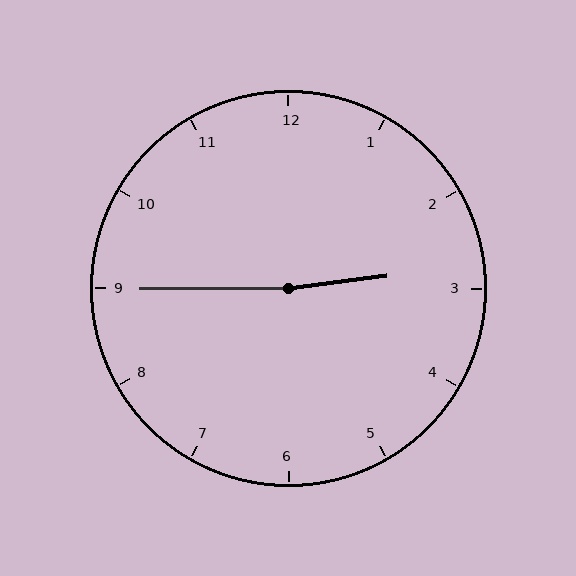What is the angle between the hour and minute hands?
Approximately 172 degrees.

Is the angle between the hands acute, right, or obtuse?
It is obtuse.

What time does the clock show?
2:45.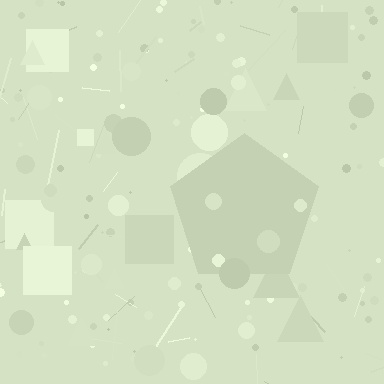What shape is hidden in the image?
A pentagon is hidden in the image.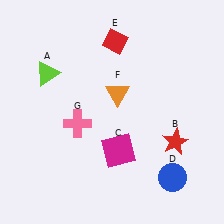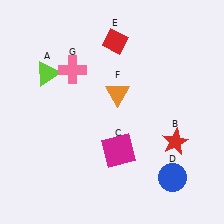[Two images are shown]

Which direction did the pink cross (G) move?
The pink cross (G) moved up.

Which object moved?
The pink cross (G) moved up.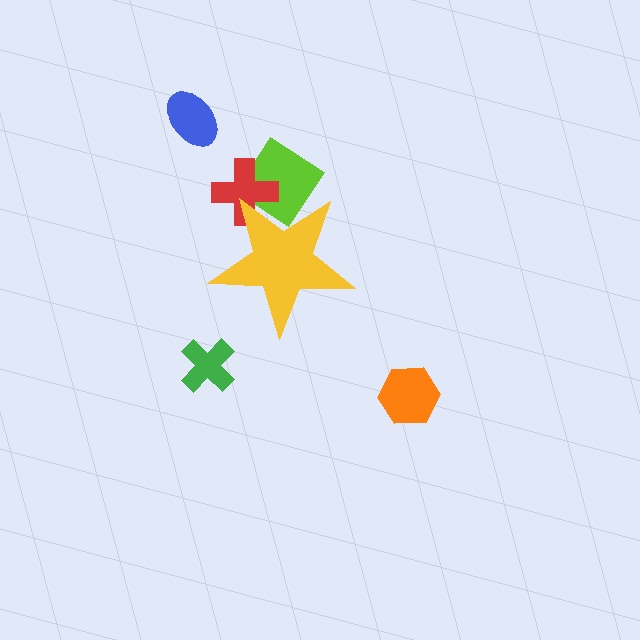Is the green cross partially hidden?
No, the green cross is fully visible.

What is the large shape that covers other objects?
A yellow star.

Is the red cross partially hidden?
Yes, the red cross is partially hidden behind the yellow star.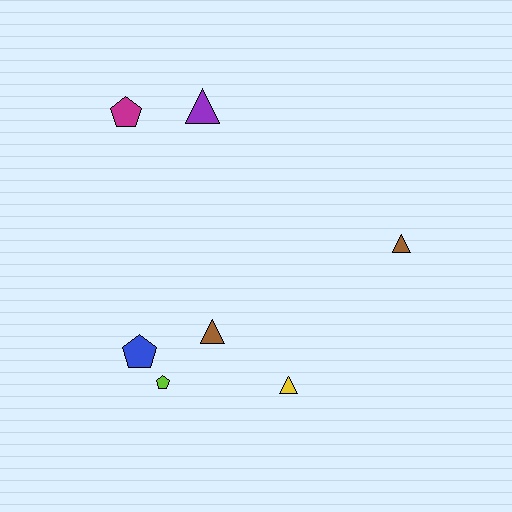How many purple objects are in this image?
There is 1 purple object.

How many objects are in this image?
There are 7 objects.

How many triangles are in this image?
There are 4 triangles.